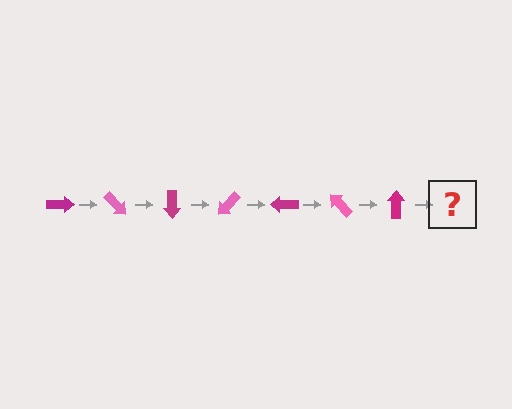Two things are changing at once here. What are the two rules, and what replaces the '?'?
The two rules are that it rotates 45 degrees each step and the color cycles through magenta and pink. The '?' should be a pink arrow, rotated 315 degrees from the start.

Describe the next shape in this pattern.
It should be a pink arrow, rotated 315 degrees from the start.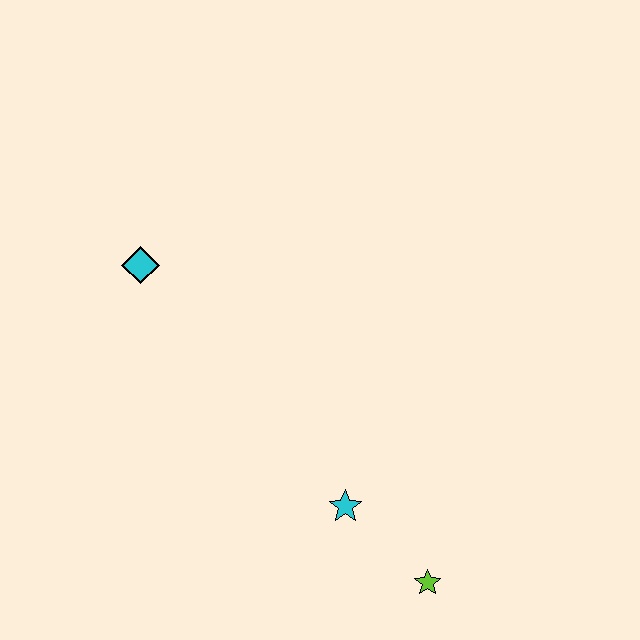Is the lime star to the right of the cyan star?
Yes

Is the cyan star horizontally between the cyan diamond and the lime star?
Yes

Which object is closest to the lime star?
The cyan star is closest to the lime star.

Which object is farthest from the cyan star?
The cyan diamond is farthest from the cyan star.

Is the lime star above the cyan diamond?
No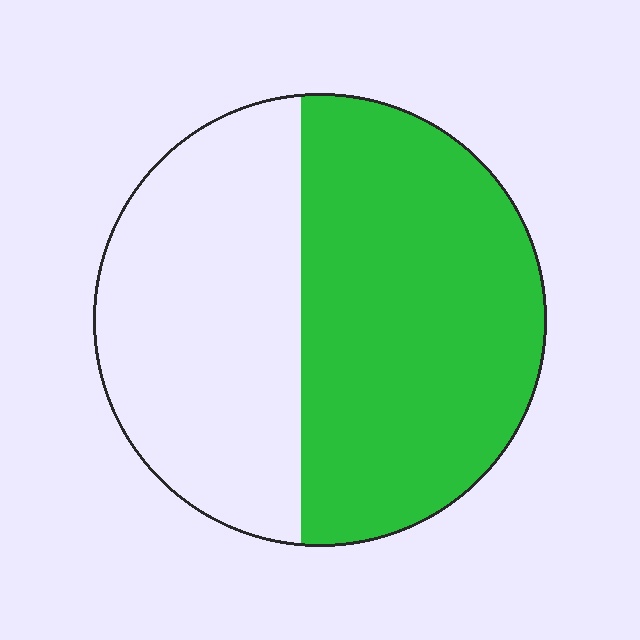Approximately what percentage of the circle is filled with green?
Approximately 55%.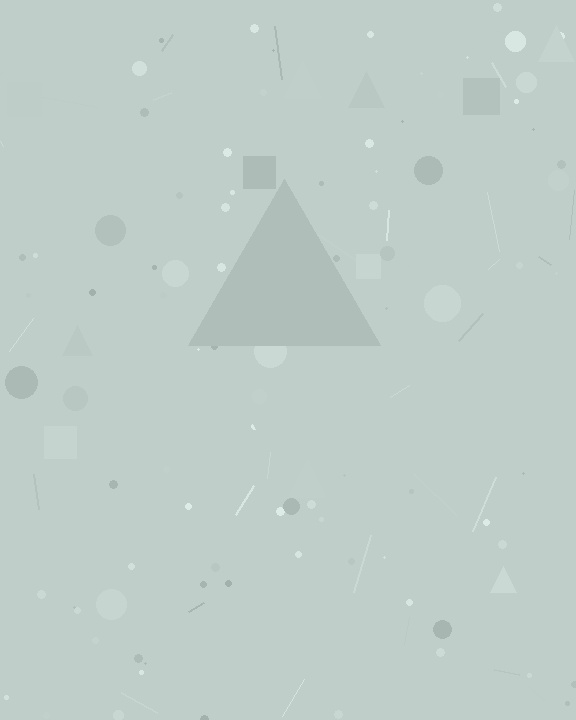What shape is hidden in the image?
A triangle is hidden in the image.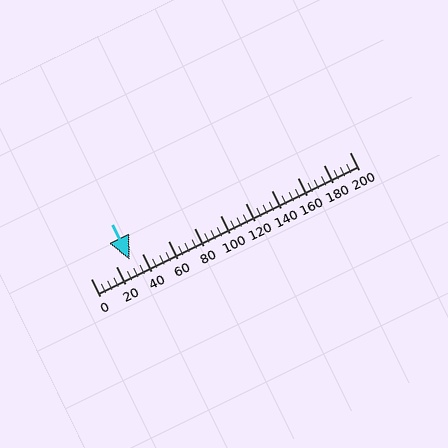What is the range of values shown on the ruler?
The ruler shows values from 0 to 200.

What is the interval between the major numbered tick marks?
The major tick marks are spaced 20 units apart.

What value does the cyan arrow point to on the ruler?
The cyan arrow points to approximately 30.